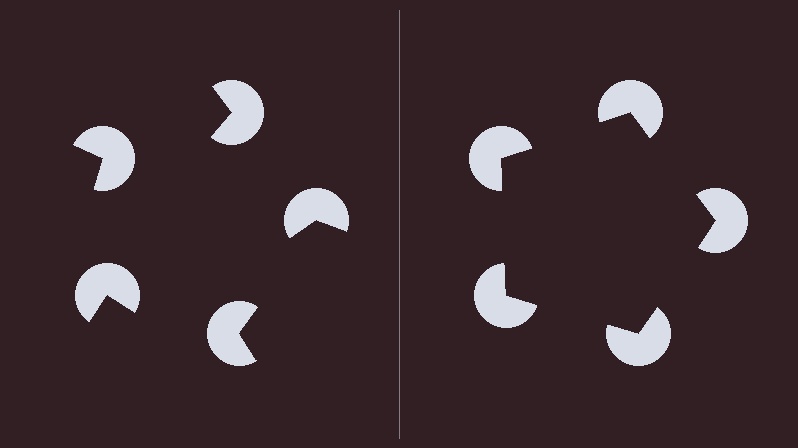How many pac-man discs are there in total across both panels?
10 — 5 on each side.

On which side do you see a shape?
An illusory pentagon appears on the right side. On the left side the wedge cuts are rotated, so no coherent shape forms.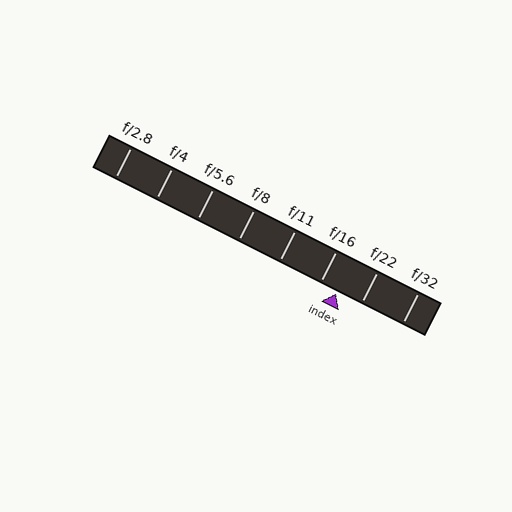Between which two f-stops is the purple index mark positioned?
The index mark is between f/16 and f/22.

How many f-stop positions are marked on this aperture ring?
There are 8 f-stop positions marked.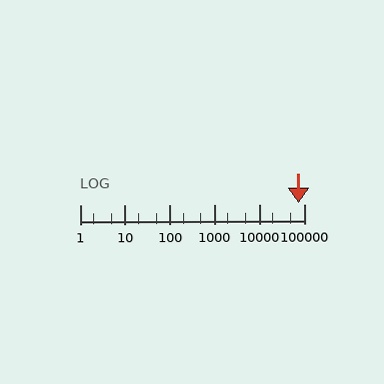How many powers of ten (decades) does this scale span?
The scale spans 5 decades, from 1 to 100000.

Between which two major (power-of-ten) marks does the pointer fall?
The pointer is between 10000 and 100000.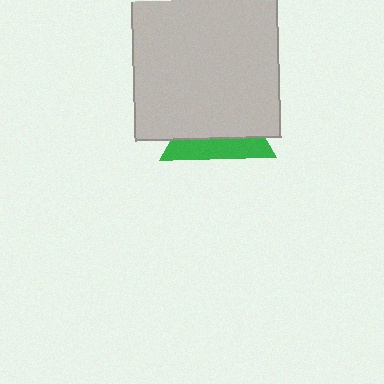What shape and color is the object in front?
The object in front is a light gray square.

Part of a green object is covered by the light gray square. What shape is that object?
It is a triangle.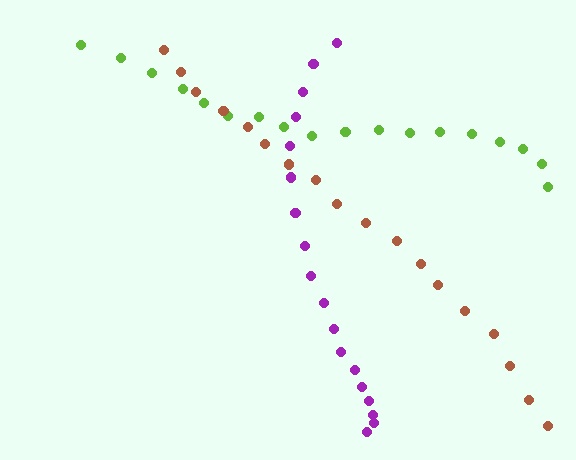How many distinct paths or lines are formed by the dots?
There are 3 distinct paths.